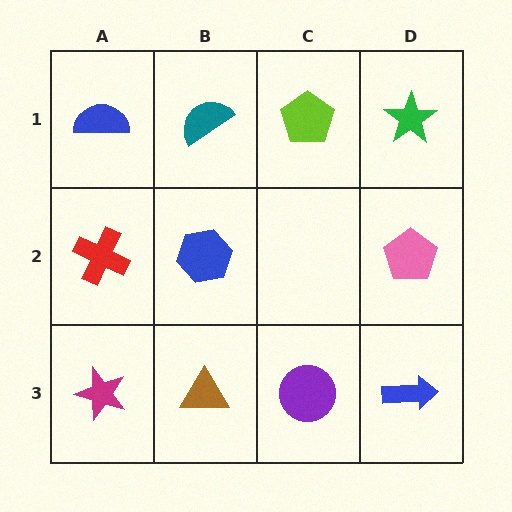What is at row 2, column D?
A pink pentagon.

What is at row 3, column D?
A blue arrow.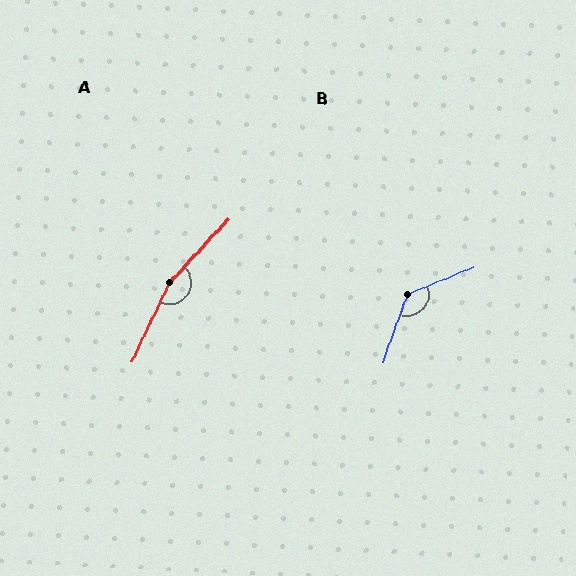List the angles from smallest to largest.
B (132°), A (162°).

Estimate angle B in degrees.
Approximately 132 degrees.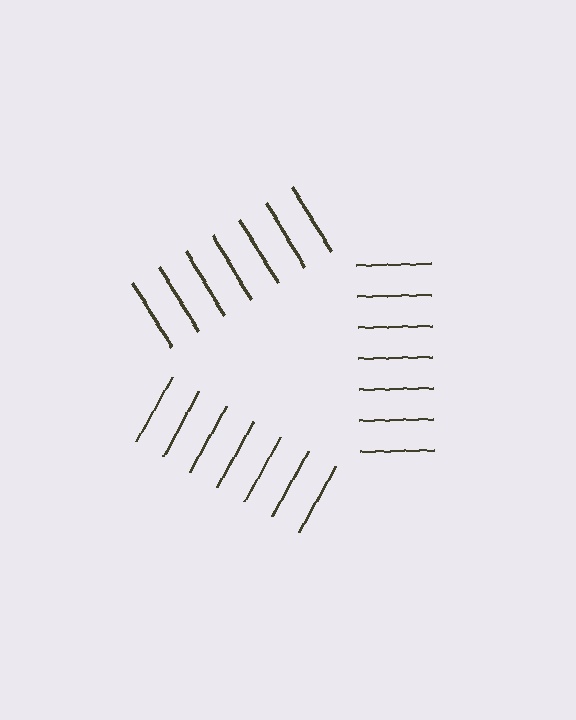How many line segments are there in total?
21 — 7 along each of the 3 edges.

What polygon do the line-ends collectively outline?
An illusory triangle — the line segments terminate on its edges but no continuous stroke is drawn.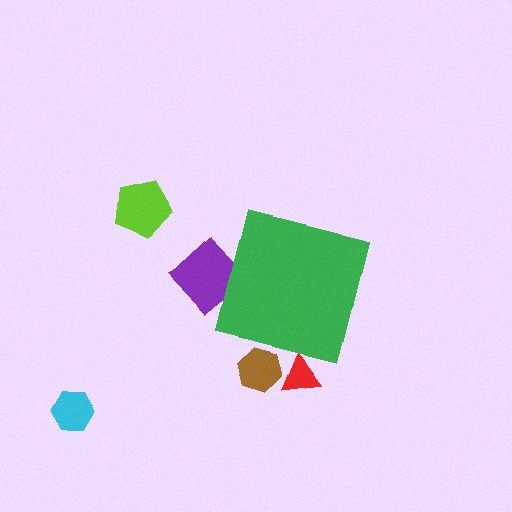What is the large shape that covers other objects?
A green square.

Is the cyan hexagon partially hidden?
No, the cyan hexagon is fully visible.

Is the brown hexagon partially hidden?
Yes, the brown hexagon is partially hidden behind the green square.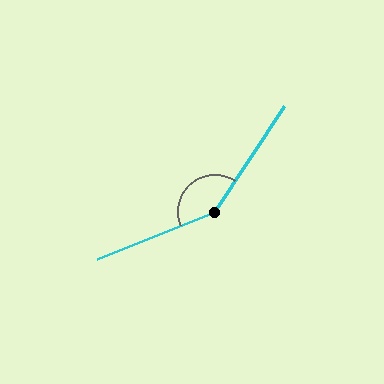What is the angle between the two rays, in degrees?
Approximately 145 degrees.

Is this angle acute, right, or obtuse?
It is obtuse.